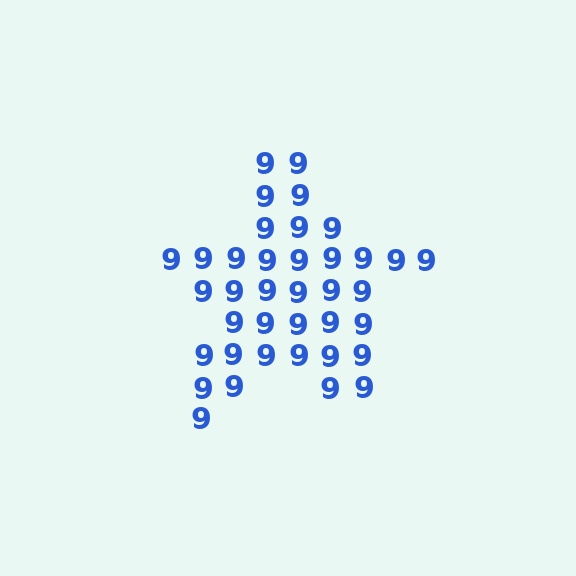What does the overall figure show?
The overall figure shows a star.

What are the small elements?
The small elements are digit 9's.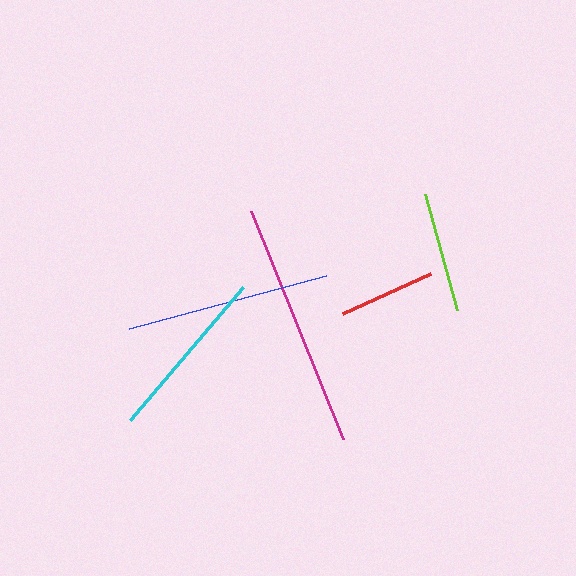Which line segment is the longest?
The magenta line is the longest at approximately 247 pixels.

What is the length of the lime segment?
The lime segment is approximately 120 pixels long.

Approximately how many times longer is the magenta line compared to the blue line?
The magenta line is approximately 1.2 times the length of the blue line.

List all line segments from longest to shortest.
From longest to shortest: magenta, blue, cyan, lime, red.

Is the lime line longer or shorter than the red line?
The lime line is longer than the red line.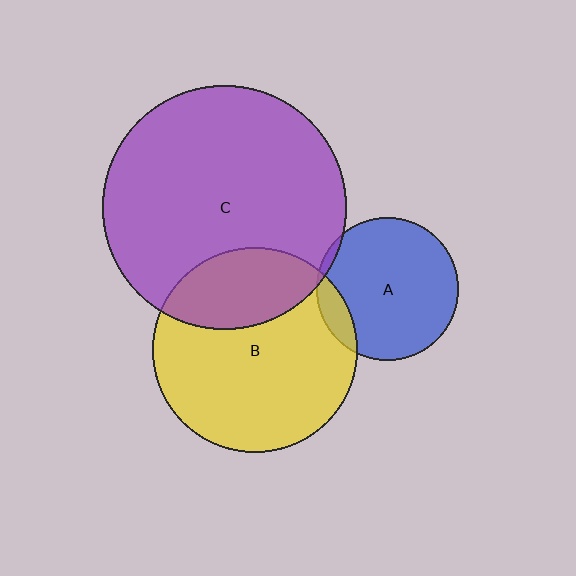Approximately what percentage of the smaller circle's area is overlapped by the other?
Approximately 5%.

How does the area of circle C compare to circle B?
Approximately 1.4 times.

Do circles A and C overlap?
Yes.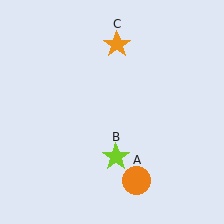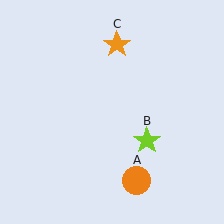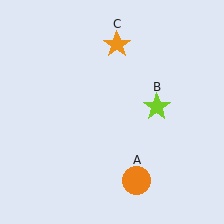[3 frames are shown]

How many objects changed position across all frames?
1 object changed position: lime star (object B).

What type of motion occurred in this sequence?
The lime star (object B) rotated counterclockwise around the center of the scene.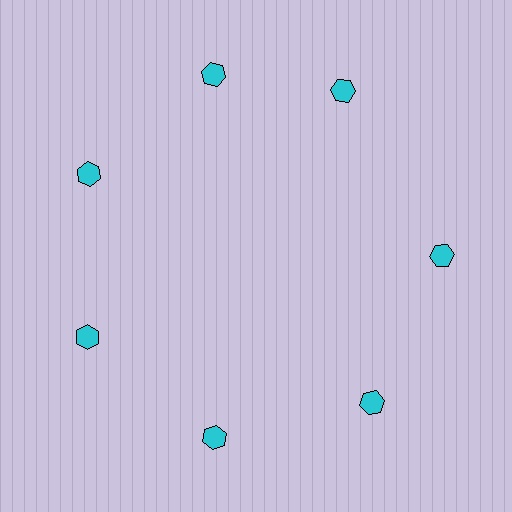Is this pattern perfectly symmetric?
No. The 7 cyan hexagons are arranged in a ring, but one element near the 1 o'clock position is rotated out of alignment along the ring, breaking the 7-fold rotational symmetry.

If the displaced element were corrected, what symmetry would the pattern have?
It would have 7-fold rotational symmetry — the pattern would map onto itself every 51 degrees.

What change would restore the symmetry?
The symmetry would be restored by rotating it back into even spacing with its neighbors so that all 7 hexagons sit at equal angles and equal distance from the center.